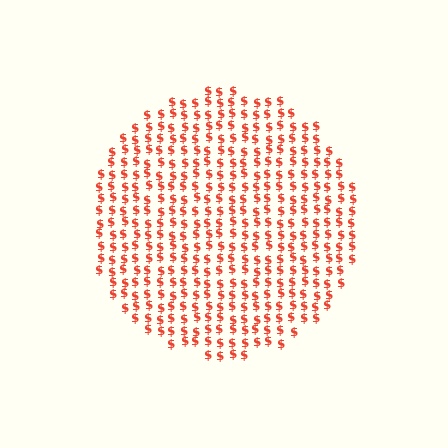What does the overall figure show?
The overall figure shows a circle.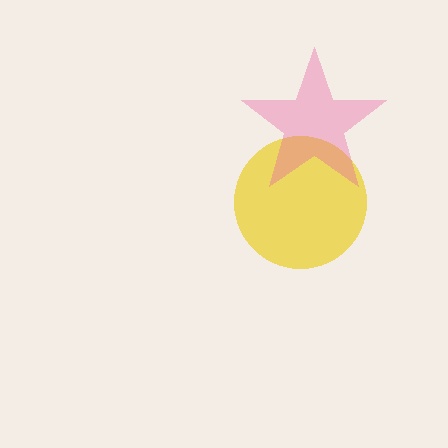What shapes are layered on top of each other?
The layered shapes are: a yellow circle, a pink star.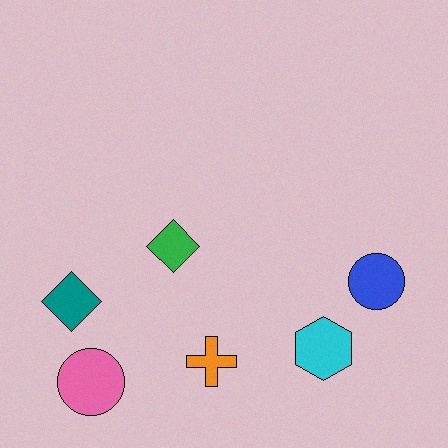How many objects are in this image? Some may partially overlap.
There are 6 objects.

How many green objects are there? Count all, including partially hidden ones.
There is 1 green object.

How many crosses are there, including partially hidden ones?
There is 1 cross.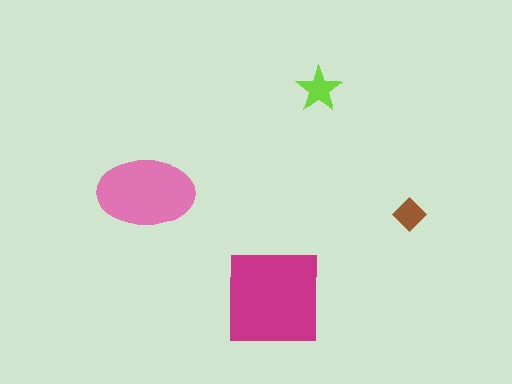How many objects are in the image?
There are 4 objects in the image.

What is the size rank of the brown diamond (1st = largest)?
4th.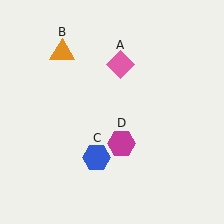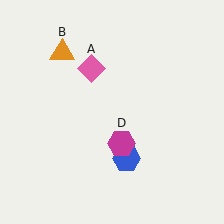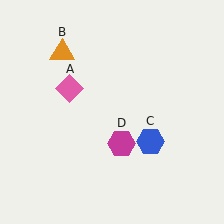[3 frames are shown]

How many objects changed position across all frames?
2 objects changed position: pink diamond (object A), blue hexagon (object C).